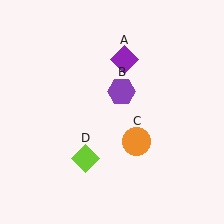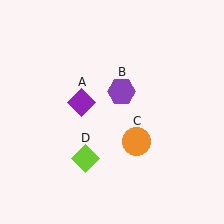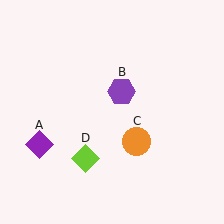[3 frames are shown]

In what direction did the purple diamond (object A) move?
The purple diamond (object A) moved down and to the left.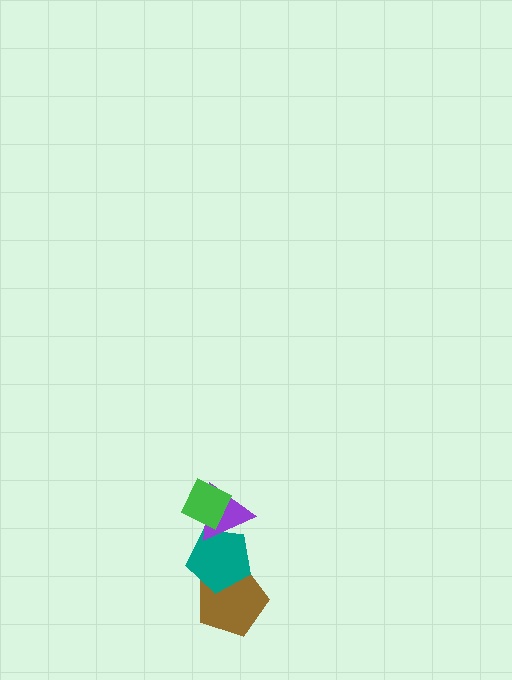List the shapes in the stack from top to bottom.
From top to bottom: the green diamond, the purple triangle, the teal pentagon, the brown pentagon.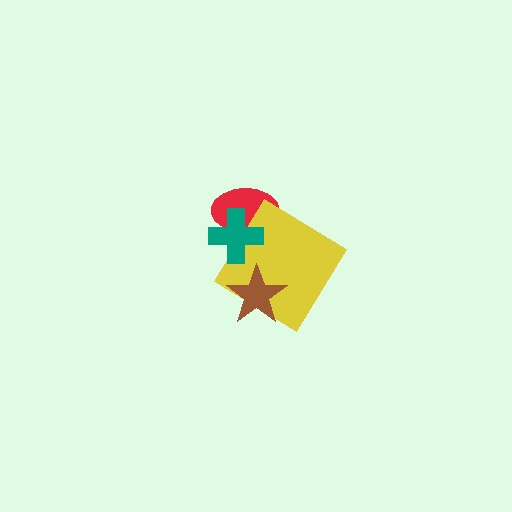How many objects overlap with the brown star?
1 object overlaps with the brown star.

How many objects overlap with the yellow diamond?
3 objects overlap with the yellow diamond.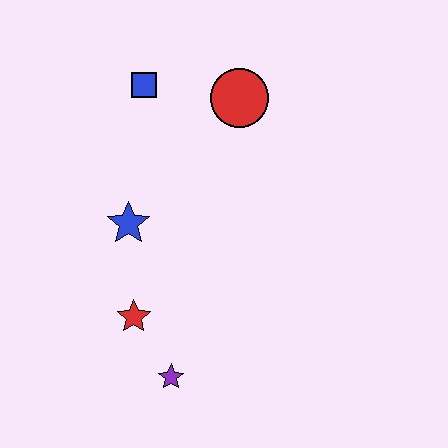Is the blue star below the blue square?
Yes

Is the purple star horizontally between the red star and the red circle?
Yes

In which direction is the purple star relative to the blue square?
The purple star is below the blue square.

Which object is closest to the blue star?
The red star is closest to the blue star.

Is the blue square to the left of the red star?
No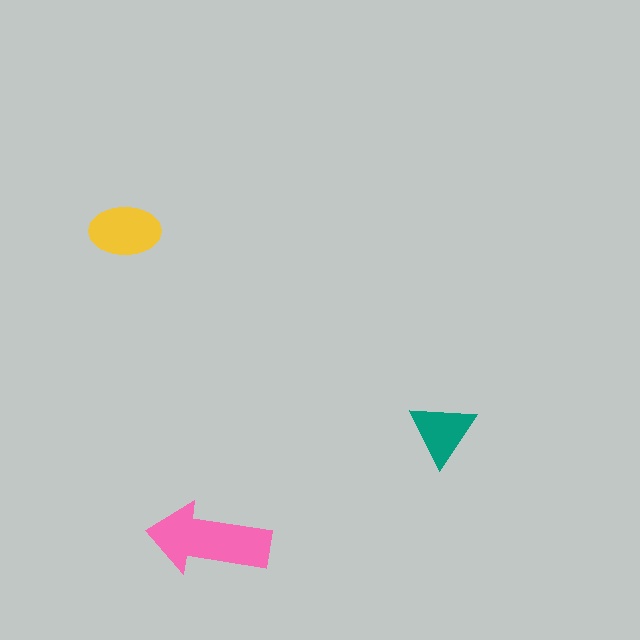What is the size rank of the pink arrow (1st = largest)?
1st.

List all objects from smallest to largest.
The teal triangle, the yellow ellipse, the pink arrow.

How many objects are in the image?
There are 3 objects in the image.